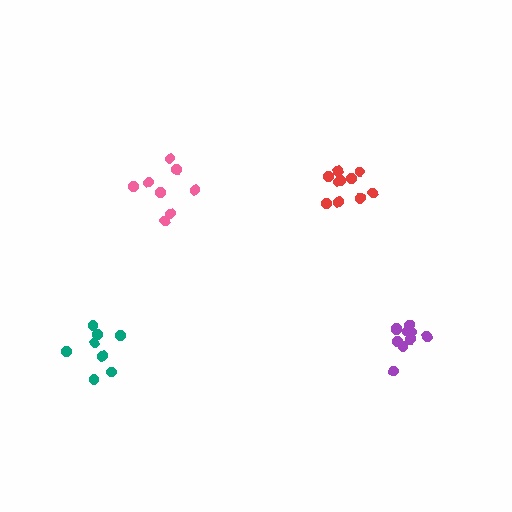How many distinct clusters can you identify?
There are 4 distinct clusters.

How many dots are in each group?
Group 1: 10 dots, Group 2: 10 dots, Group 3: 8 dots, Group 4: 8 dots (36 total).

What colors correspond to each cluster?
The clusters are colored: red, purple, pink, teal.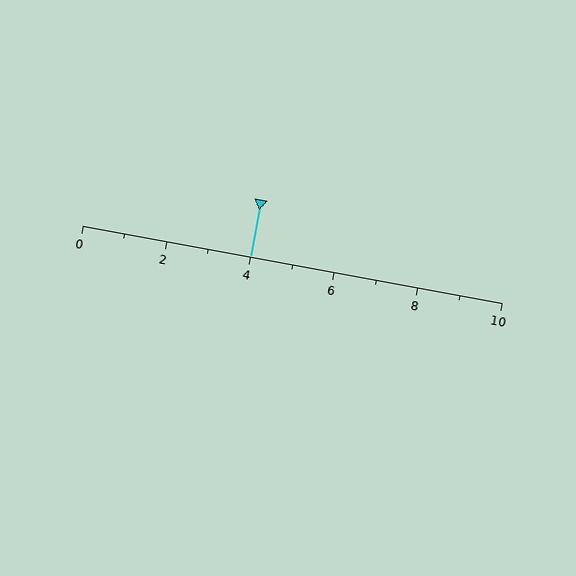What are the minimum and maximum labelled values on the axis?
The axis runs from 0 to 10.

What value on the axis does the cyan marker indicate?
The marker indicates approximately 4.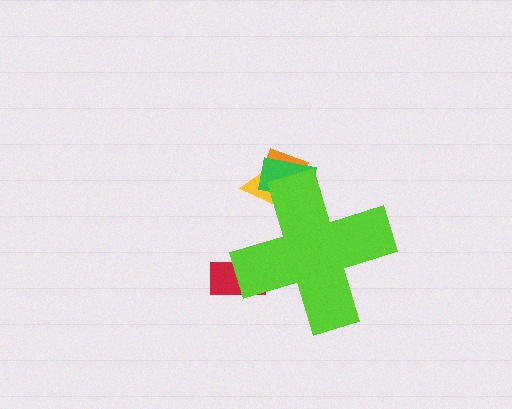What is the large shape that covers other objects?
A lime cross.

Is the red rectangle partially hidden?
Yes, the red rectangle is partially hidden behind the lime cross.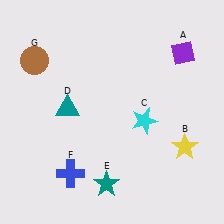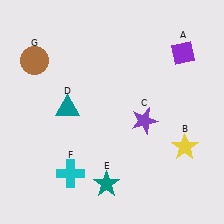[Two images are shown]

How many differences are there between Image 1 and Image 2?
There are 2 differences between the two images.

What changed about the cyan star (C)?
In Image 1, C is cyan. In Image 2, it changed to purple.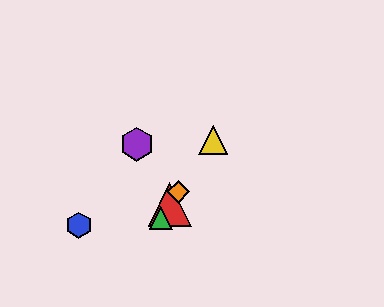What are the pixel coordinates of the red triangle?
The red triangle is at (170, 204).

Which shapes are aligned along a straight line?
The red triangle, the green triangle, the yellow triangle, the orange diamond are aligned along a straight line.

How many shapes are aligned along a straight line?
4 shapes (the red triangle, the green triangle, the yellow triangle, the orange diamond) are aligned along a straight line.